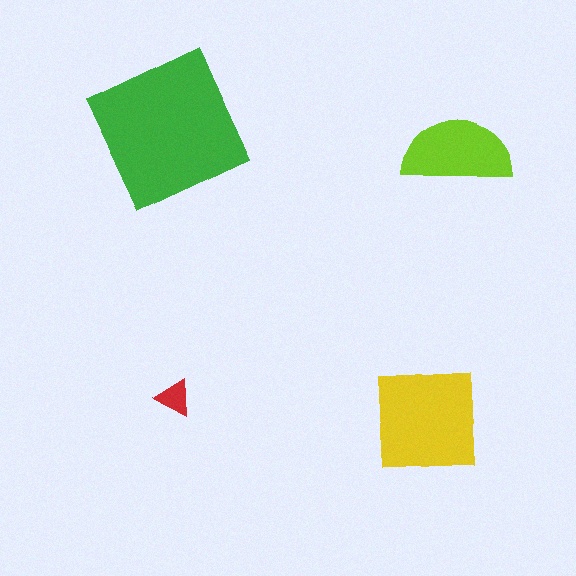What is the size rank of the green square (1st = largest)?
1st.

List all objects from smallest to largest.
The red triangle, the lime semicircle, the yellow square, the green square.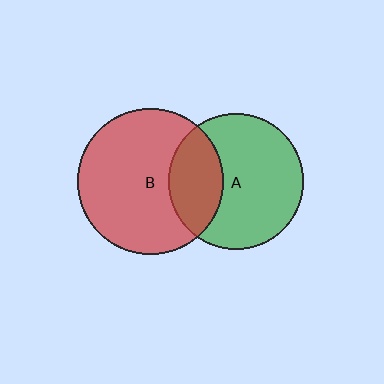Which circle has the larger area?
Circle B (red).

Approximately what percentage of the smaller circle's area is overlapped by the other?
Approximately 30%.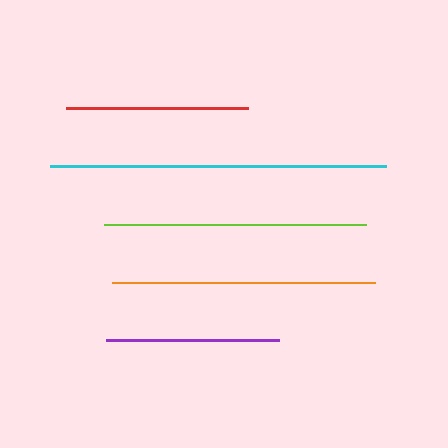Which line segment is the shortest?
The purple line is the shortest at approximately 173 pixels.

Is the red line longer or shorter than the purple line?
The red line is longer than the purple line.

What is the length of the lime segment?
The lime segment is approximately 262 pixels long.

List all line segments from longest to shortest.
From longest to shortest: cyan, orange, lime, red, purple.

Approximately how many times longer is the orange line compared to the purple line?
The orange line is approximately 1.5 times the length of the purple line.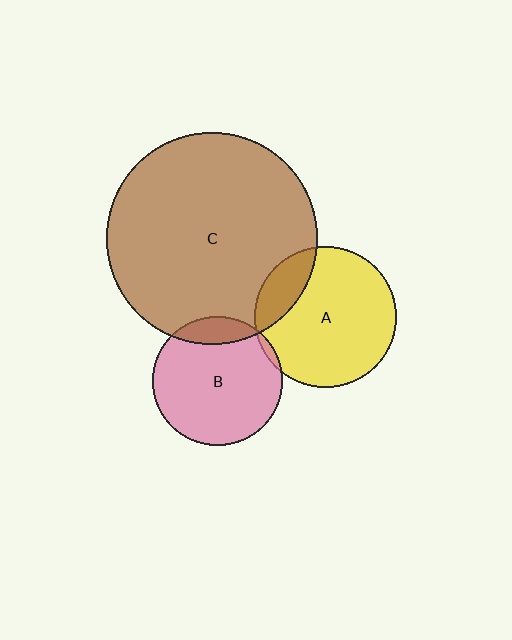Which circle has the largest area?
Circle C (brown).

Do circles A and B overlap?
Yes.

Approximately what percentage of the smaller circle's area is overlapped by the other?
Approximately 5%.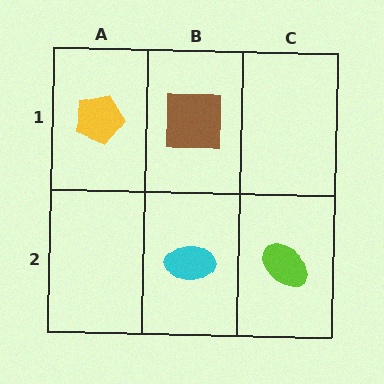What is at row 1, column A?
A yellow pentagon.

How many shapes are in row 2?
2 shapes.